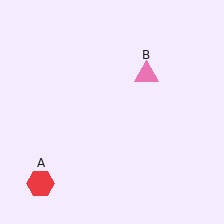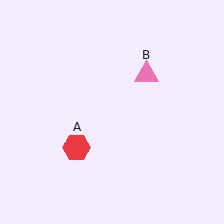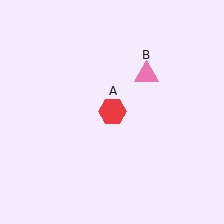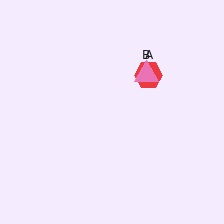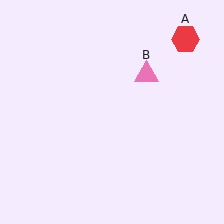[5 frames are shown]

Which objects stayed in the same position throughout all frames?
Pink triangle (object B) remained stationary.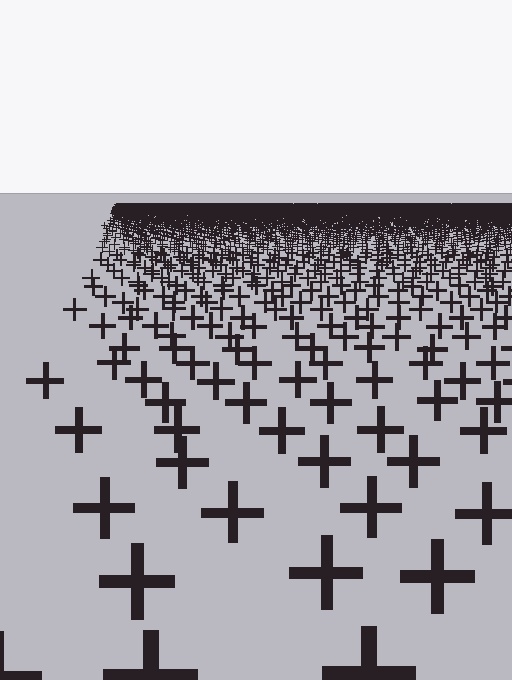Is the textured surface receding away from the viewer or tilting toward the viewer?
The surface is receding away from the viewer. Texture elements get smaller and denser toward the top.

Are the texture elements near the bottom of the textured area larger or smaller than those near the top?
Larger. Near the bottom, elements are closer to the viewer and appear at a bigger on-screen size.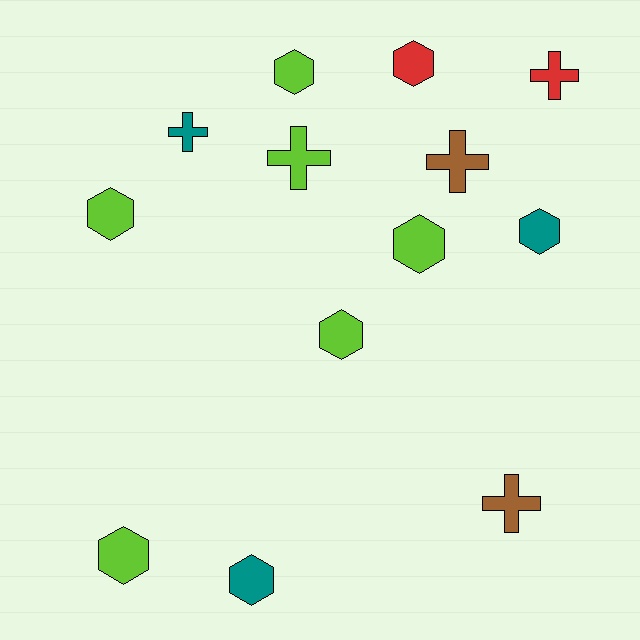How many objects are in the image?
There are 13 objects.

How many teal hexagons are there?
There are 2 teal hexagons.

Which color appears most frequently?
Lime, with 6 objects.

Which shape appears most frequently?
Hexagon, with 8 objects.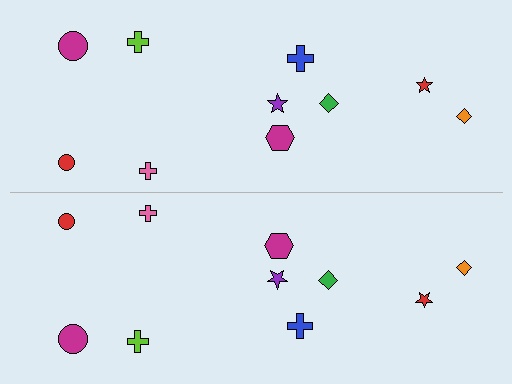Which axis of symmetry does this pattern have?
The pattern has a horizontal axis of symmetry running through the center of the image.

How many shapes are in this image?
There are 20 shapes in this image.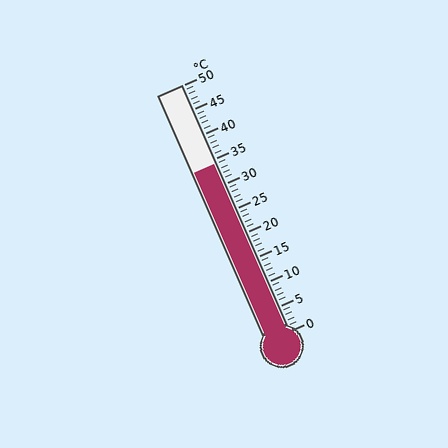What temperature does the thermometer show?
The thermometer shows approximately 34°C.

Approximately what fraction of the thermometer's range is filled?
The thermometer is filled to approximately 70% of its range.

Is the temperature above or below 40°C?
The temperature is below 40°C.